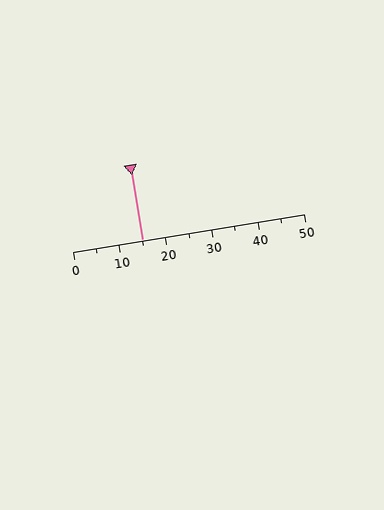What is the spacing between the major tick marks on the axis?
The major ticks are spaced 10 apart.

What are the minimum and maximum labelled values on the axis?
The axis runs from 0 to 50.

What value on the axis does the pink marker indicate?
The marker indicates approximately 15.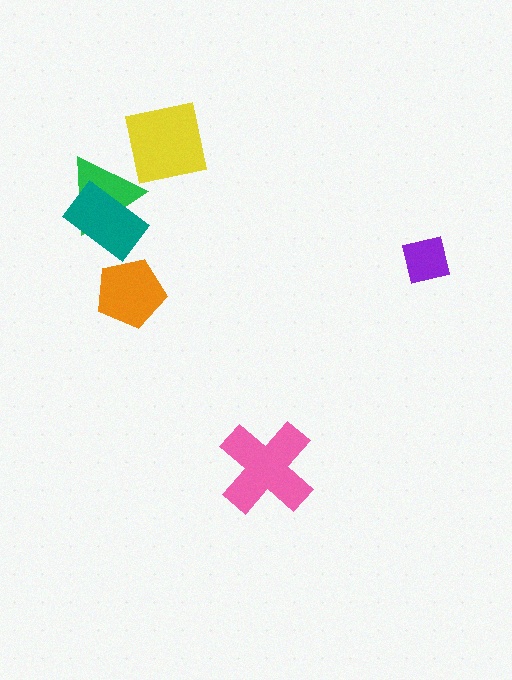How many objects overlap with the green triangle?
2 objects overlap with the green triangle.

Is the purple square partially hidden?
No, no other shape covers it.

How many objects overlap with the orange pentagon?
0 objects overlap with the orange pentagon.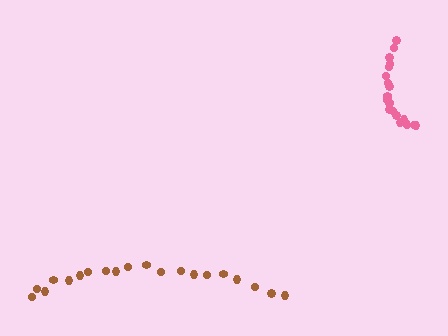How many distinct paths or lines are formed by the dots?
There are 2 distinct paths.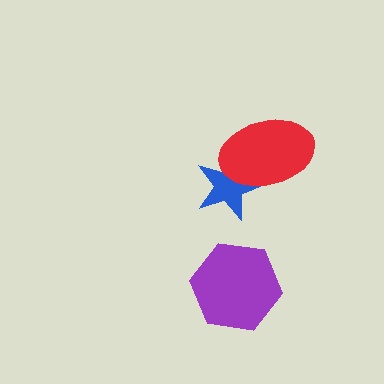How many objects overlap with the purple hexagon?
0 objects overlap with the purple hexagon.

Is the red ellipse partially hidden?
No, no other shape covers it.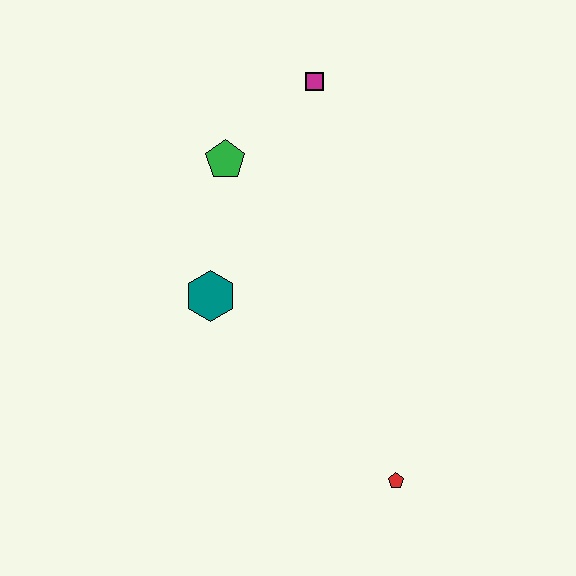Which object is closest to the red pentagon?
The teal hexagon is closest to the red pentagon.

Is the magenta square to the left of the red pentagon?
Yes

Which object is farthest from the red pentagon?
The magenta square is farthest from the red pentagon.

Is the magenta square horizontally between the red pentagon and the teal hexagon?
Yes